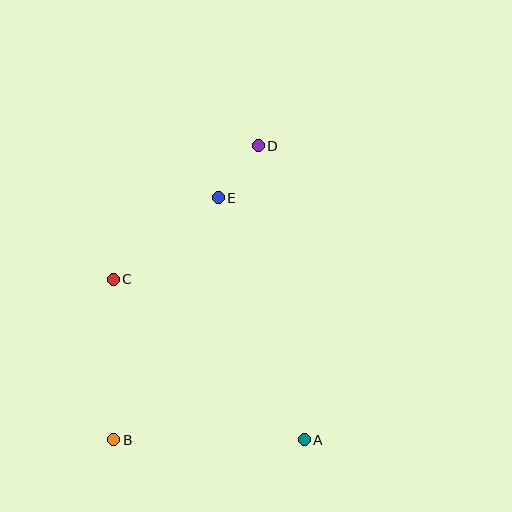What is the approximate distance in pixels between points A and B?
The distance between A and B is approximately 191 pixels.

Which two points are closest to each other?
Points D and E are closest to each other.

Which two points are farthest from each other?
Points B and D are farthest from each other.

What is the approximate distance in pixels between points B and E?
The distance between B and E is approximately 264 pixels.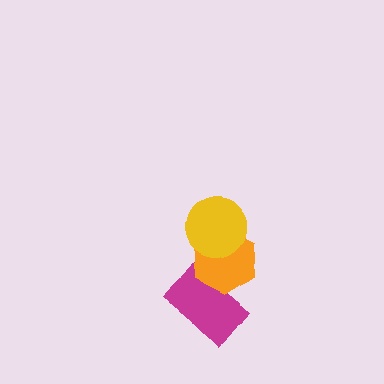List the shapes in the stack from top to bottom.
From top to bottom: the yellow circle, the orange hexagon, the magenta rectangle.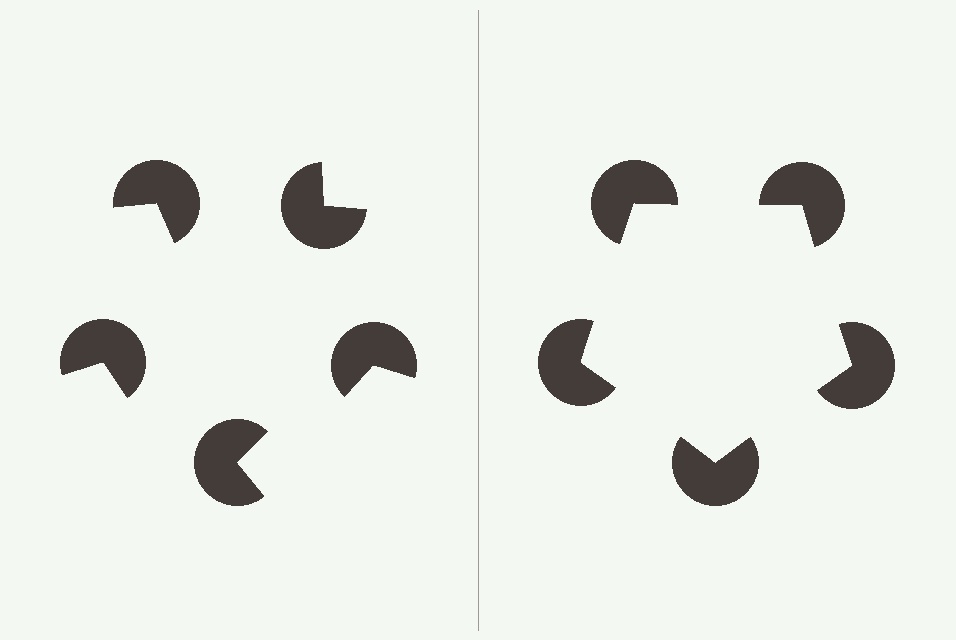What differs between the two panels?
The pac-man discs are positioned identically on both sides; only the wedge orientations differ. On the right they align to a pentagon; on the left they are misaligned.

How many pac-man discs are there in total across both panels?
10 — 5 on each side.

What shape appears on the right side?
An illusory pentagon.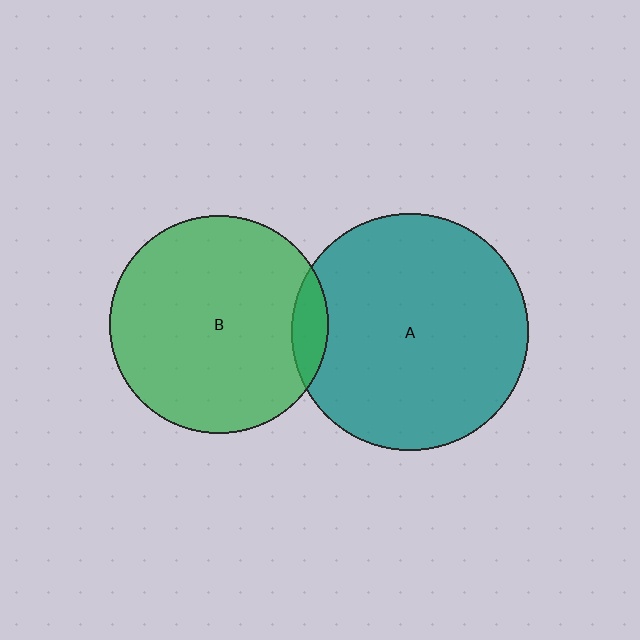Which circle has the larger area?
Circle A (teal).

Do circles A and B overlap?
Yes.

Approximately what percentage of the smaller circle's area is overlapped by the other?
Approximately 10%.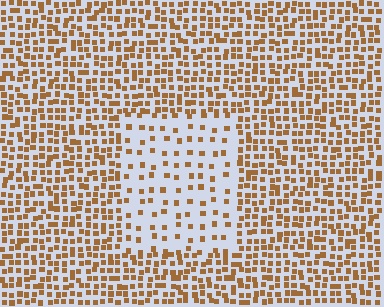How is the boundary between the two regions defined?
The boundary is defined by a change in element density (approximately 2.6x ratio). All elements are the same color, size, and shape.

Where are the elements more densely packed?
The elements are more densely packed outside the rectangle boundary.